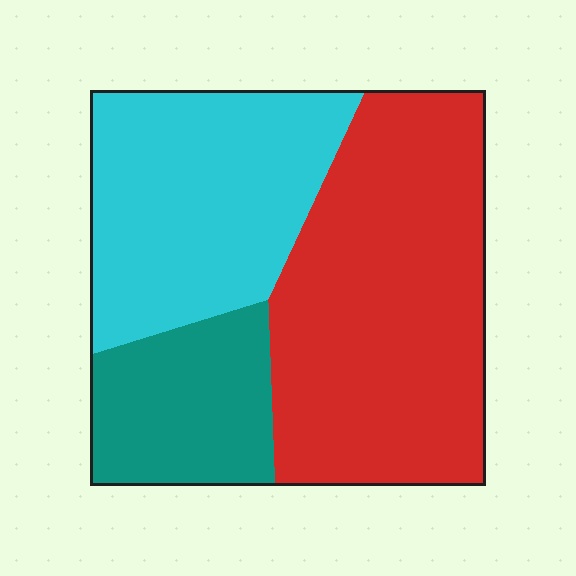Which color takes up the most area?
Red, at roughly 50%.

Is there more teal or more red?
Red.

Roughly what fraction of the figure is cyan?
Cyan covers about 35% of the figure.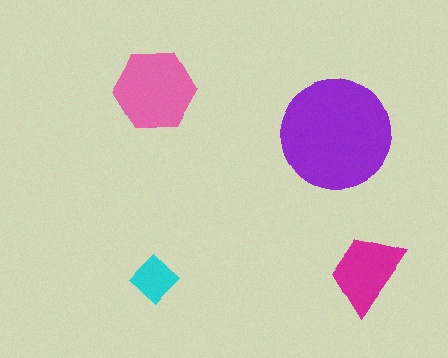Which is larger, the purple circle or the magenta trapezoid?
The purple circle.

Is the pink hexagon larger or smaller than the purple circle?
Smaller.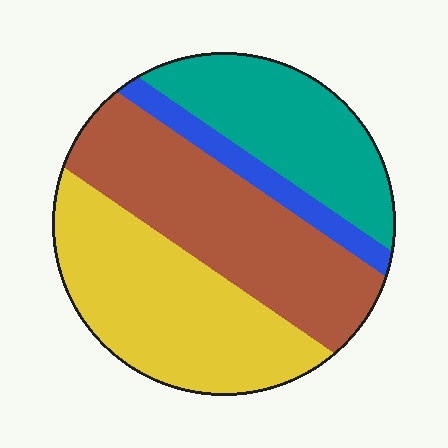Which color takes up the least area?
Blue, at roughly 10%.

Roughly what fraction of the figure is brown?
Brown covers 34% of the figure.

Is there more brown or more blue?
Brown.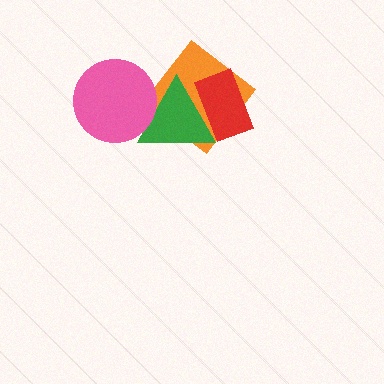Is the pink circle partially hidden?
No, no other shape covers it.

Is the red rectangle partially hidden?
Yes, it is partially covered by another shape.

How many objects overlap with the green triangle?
3 objects overlap with the green triangle.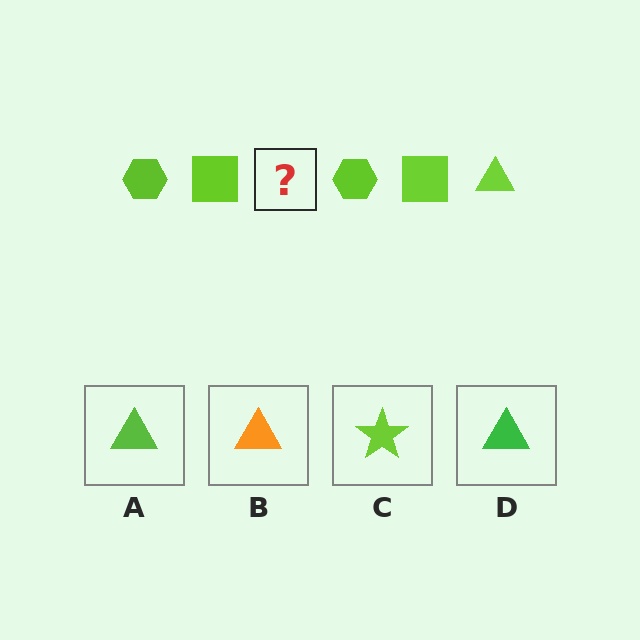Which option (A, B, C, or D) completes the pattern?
A.